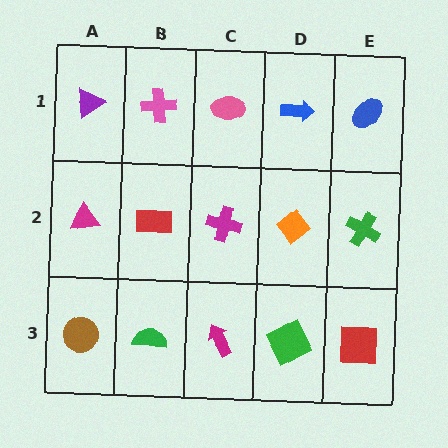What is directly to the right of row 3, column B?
A magenta arrow.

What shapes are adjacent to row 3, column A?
A magenta triangle (row 2, column A), a green semicircle (row 3, column B).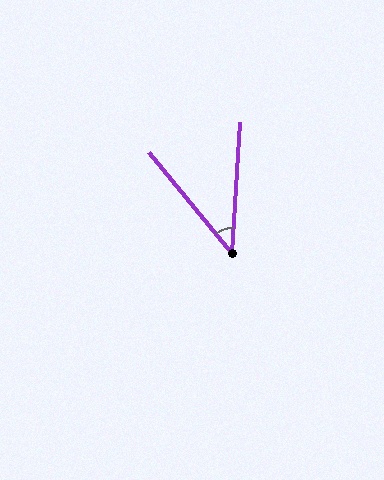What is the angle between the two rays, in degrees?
Approximately 43 degrees.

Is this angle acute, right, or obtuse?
It is acute.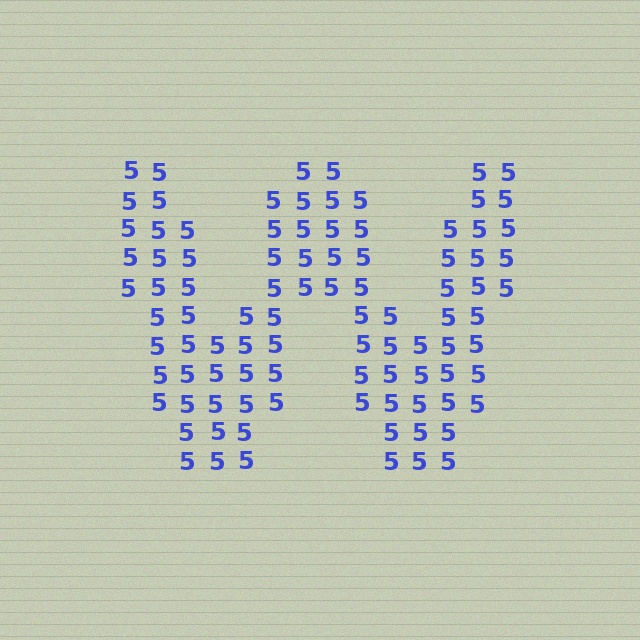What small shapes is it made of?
It is made of small digit 5's.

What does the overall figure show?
The overall figure shows the letter W.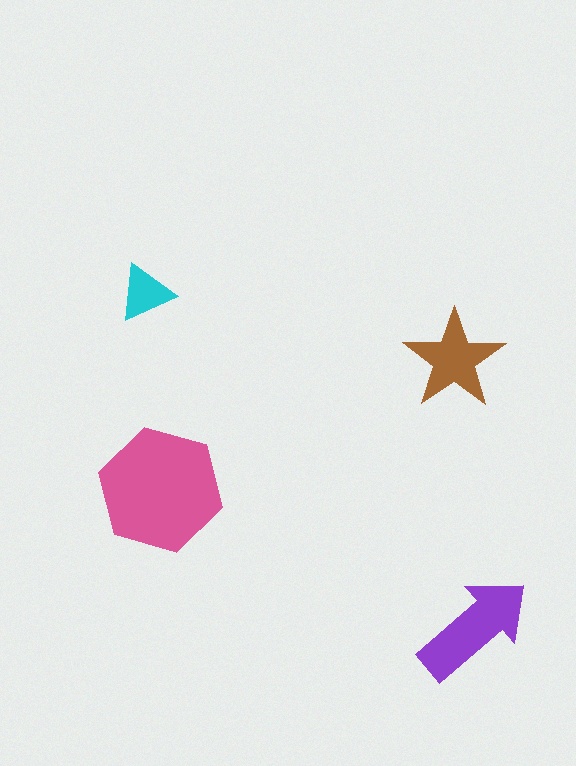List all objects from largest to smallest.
The pink hexagon, the purple arrow, the brown star, the cyan triangle.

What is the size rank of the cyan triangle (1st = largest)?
4th.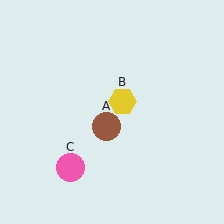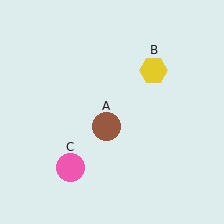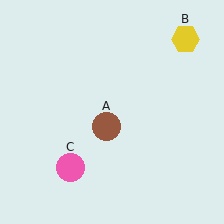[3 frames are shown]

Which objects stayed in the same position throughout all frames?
Brown circle (object A) and pink circle (object C) remained stationary.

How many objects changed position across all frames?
1 object changed position: yellow hexagon (object B).